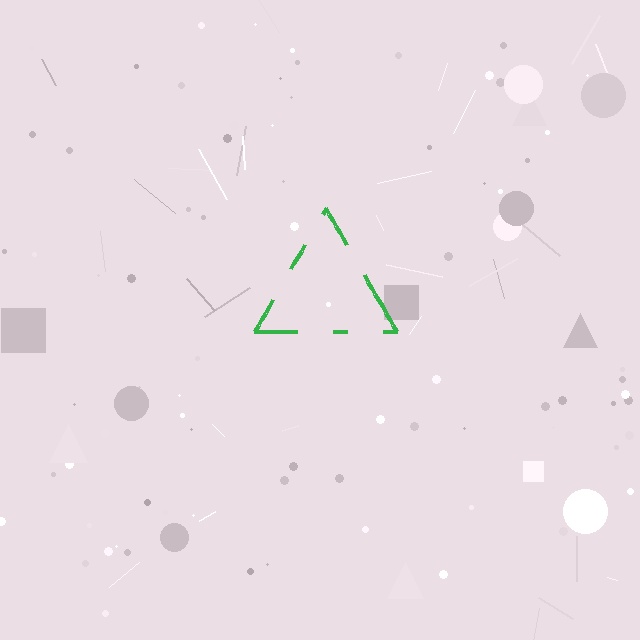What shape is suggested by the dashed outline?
The dashed outline suggests a triangle.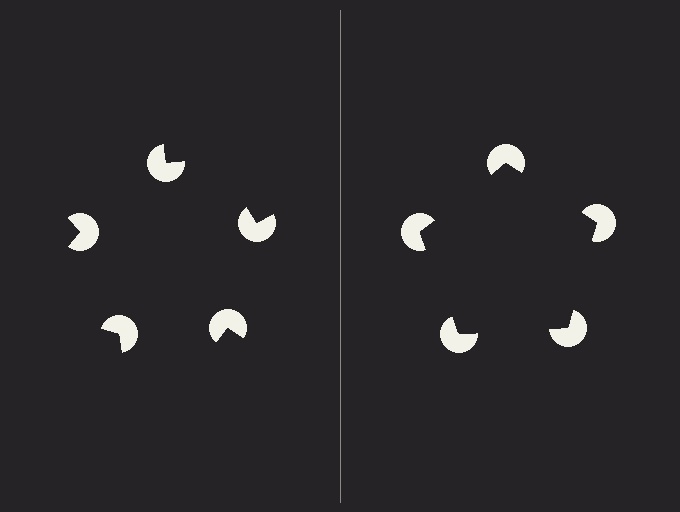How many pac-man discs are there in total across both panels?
10 — 5 on each side.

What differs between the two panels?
The pac-man discs are positioned identically on both sides; only the wedge orientations differ. On the right they align to a pentagon; on the left they are misaligned.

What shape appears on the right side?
An illusory pentagon.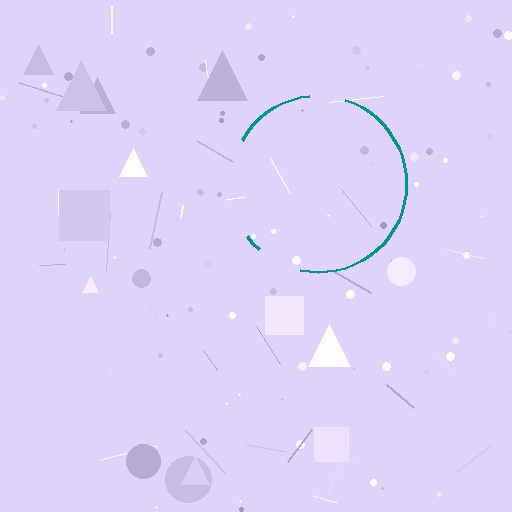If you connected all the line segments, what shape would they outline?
They would outline a circle.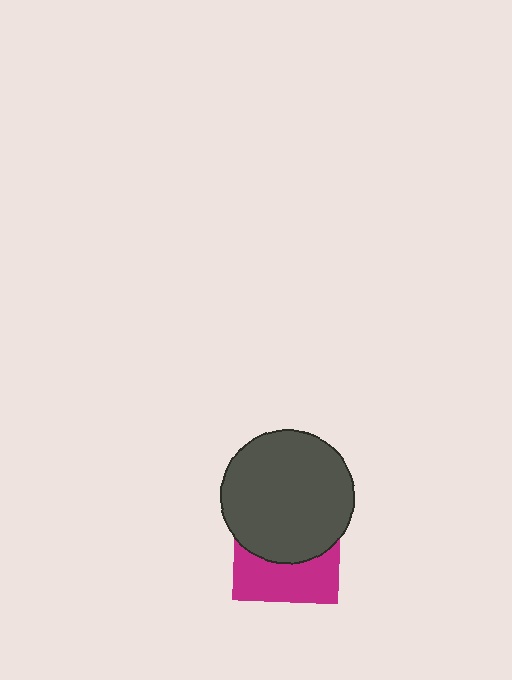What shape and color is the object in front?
The object in front is a dark gray circle.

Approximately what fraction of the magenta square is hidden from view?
Roughly 56% of the magenta square is hidden behind the dark gray circle.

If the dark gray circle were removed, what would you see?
You would see the complete magenta square.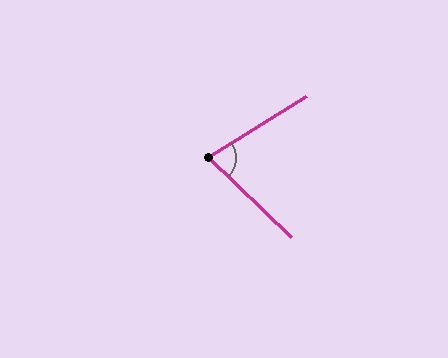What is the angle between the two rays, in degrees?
Approximately 76 degrees.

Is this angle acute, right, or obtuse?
It is acute.